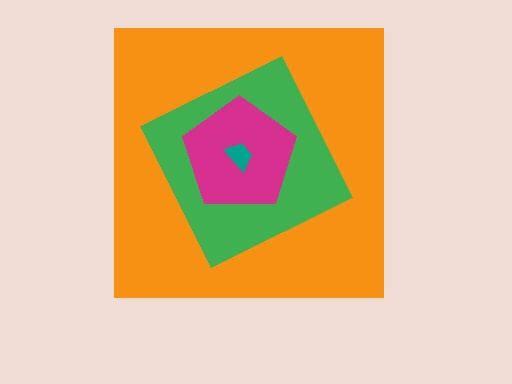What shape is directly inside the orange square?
The green diamond.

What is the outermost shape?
The orange square.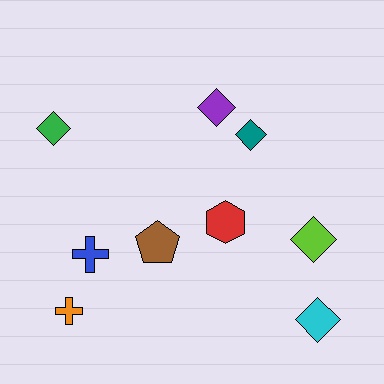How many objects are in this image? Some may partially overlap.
There are 9 objects.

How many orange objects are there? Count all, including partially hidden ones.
There is 1 orange object.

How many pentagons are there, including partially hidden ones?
There is 1 pentagon.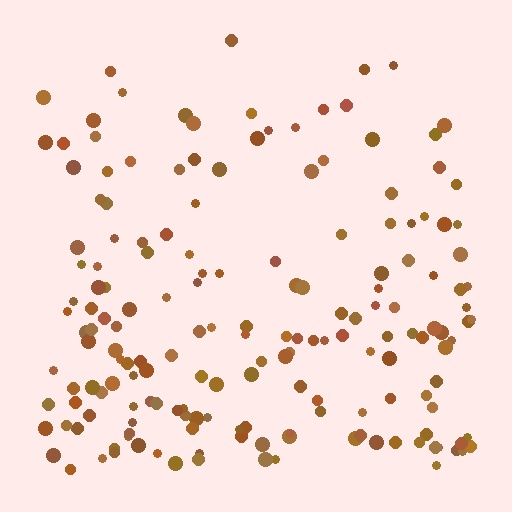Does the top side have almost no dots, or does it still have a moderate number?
Still a moderate number, just noticeably fewer than the bottom.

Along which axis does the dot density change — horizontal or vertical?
Vertical.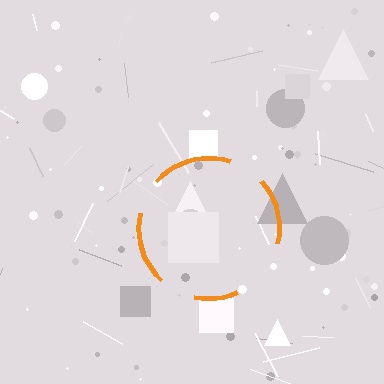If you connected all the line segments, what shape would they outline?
They would outline a circle.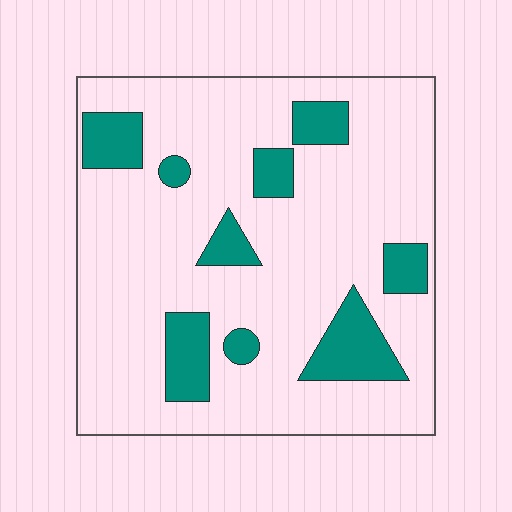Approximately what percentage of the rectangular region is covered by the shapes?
Approximately 20%.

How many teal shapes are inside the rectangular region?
9.